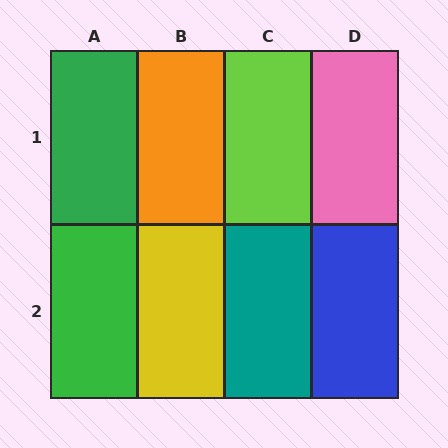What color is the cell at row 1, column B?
Orange.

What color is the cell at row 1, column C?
Lime.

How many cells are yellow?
1 cell is yellow.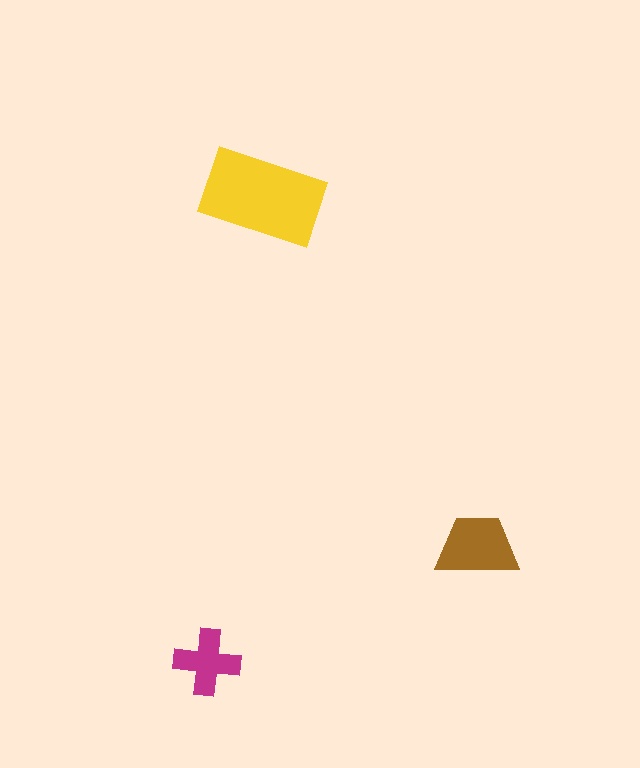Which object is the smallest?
The magenta cross.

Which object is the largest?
The yellow rectangle.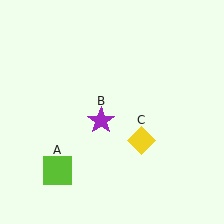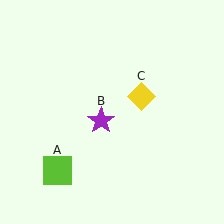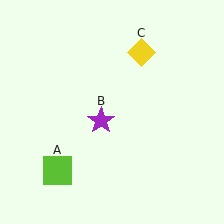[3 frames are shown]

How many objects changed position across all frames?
1 object changed position: yellow diamond (object C).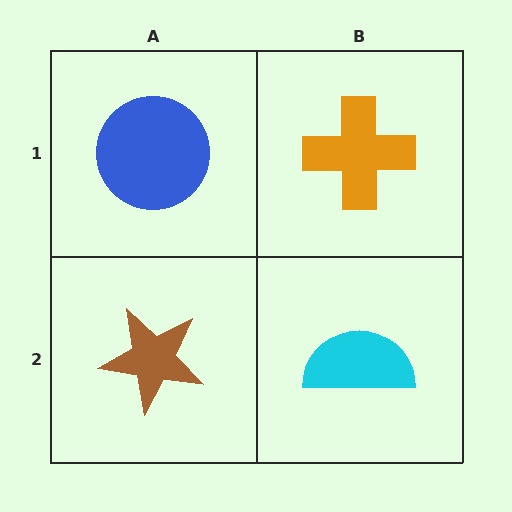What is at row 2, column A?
A brown star.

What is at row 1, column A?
A blue circle.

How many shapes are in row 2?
2 shapes.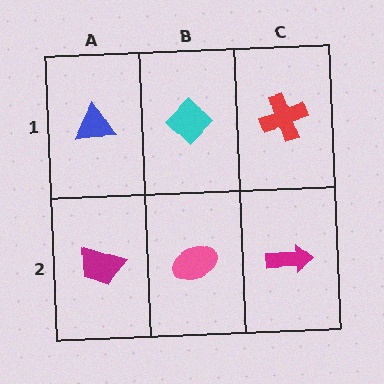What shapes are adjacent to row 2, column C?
A red cross (row 1, column C), a pink ellipse (row 2, column B).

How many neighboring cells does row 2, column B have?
3.